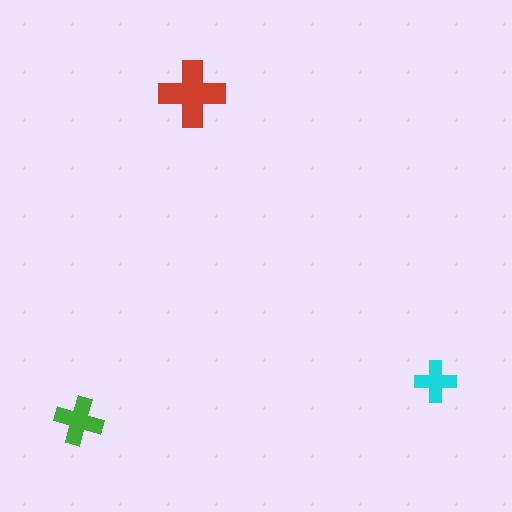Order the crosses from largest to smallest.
the red one, the green one, the cyan one.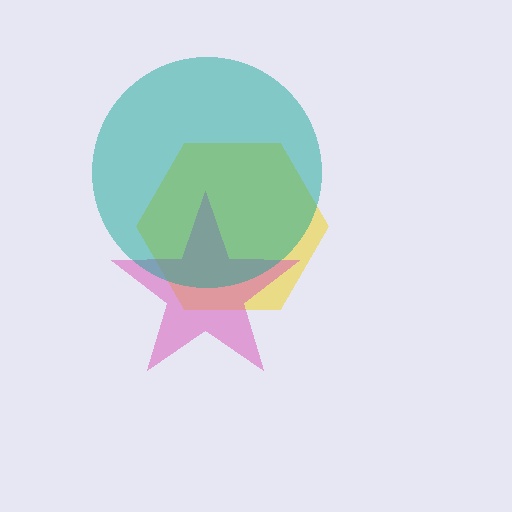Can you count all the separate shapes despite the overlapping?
Yes, there are 3 separate shapes.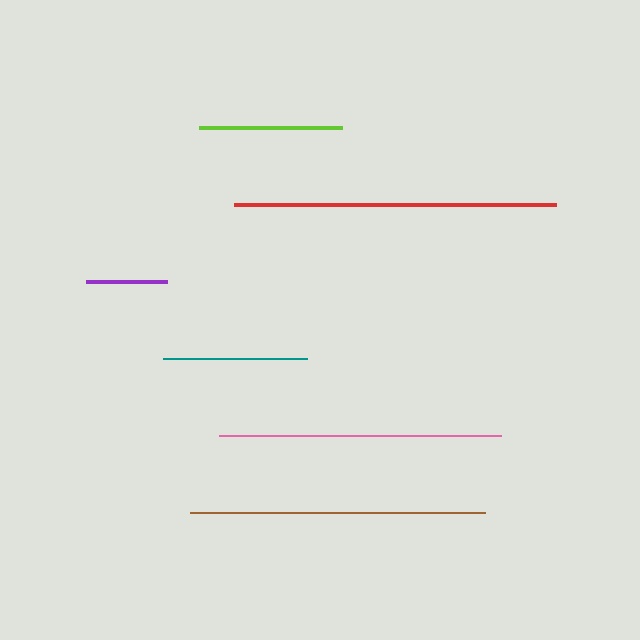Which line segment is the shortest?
The purple line is the shortest at approximately 80 pixels.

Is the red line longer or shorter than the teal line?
The red line is longer than the teal line.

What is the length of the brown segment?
The brown segment is approximately 294 pixels long.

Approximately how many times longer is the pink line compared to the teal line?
The pink line is approximately 2.0 times the length of the teal line.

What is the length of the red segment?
The red segment is approximately 322 pixels long.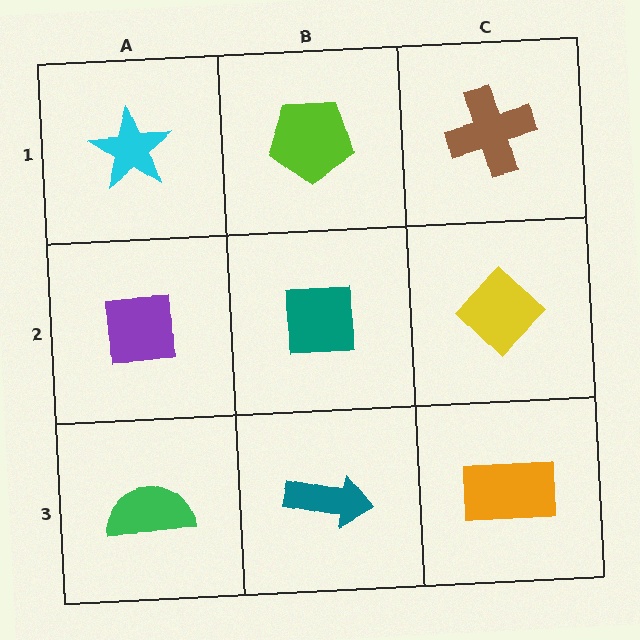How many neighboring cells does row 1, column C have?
2.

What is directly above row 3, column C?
A yellow diamond.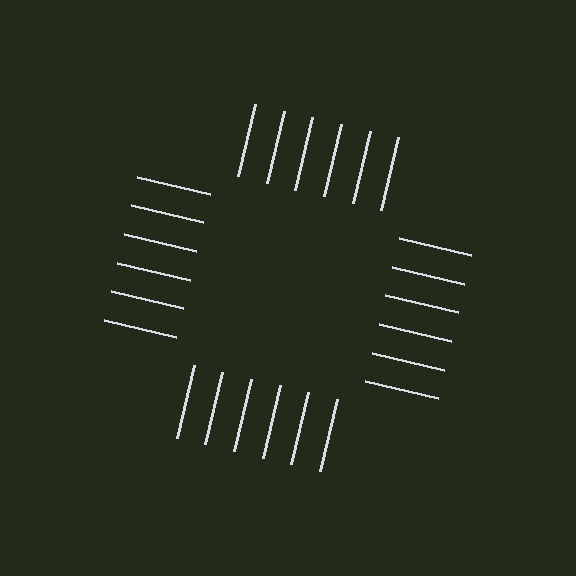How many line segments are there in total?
24 — 6 along each of the 4 edges.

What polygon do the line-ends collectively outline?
An illusory square — the line segments terminate on its edges but no continuous stroke is drawn.